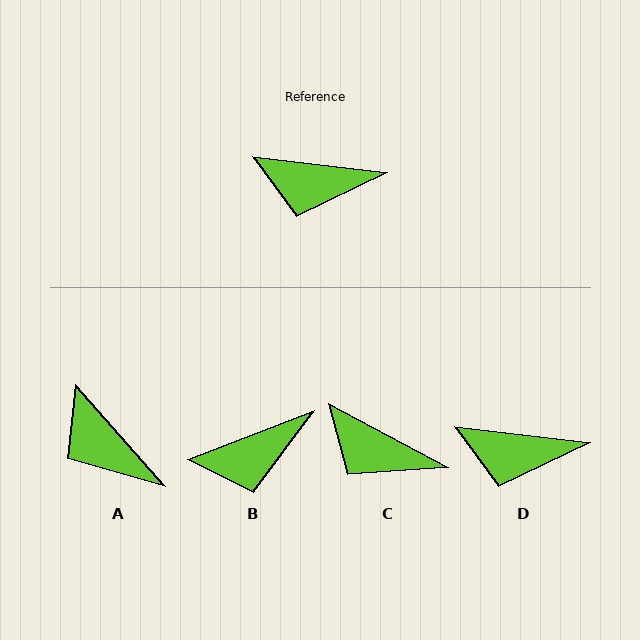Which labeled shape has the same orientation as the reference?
D.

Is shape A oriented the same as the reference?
No, it is off by about 42 degrees.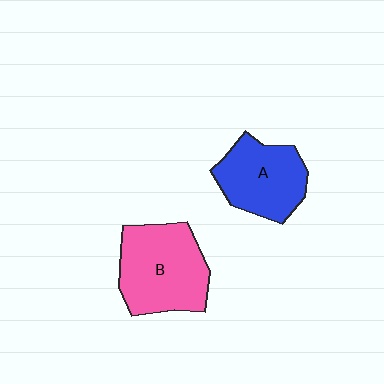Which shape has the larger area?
Shape B (pink).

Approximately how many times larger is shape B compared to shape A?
Approximately 1.2 times.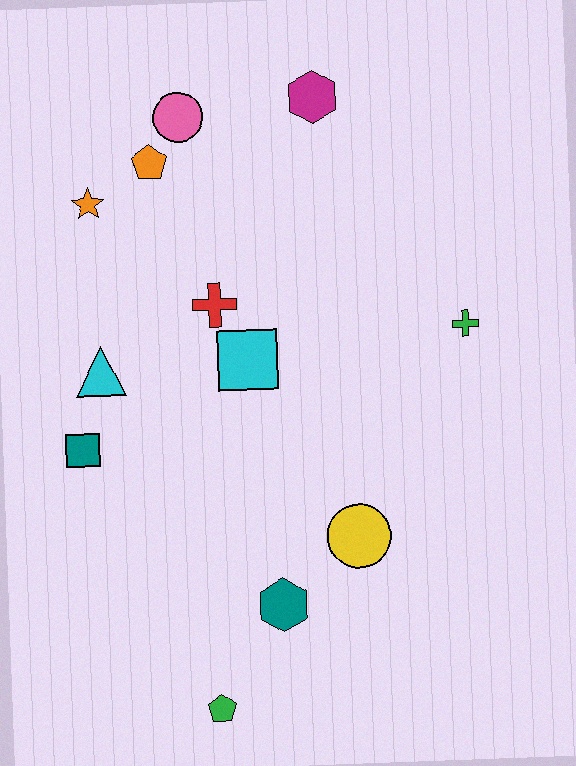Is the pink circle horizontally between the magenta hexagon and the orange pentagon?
Yes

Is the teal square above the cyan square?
No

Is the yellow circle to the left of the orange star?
No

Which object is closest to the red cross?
The cyan square is closest to the red cross.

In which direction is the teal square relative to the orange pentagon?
The teal square is below the orange pentagon.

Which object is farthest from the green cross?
The green pentagon is farthest from the green cross.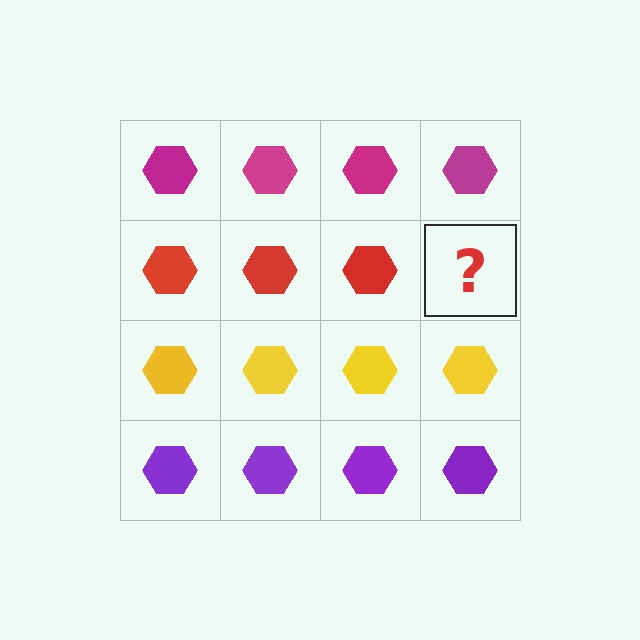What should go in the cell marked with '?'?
The missing cell should contain a red hexagon.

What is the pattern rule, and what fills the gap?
The rule is that each row has a consistent color. The gap should be filled with a red hexagon.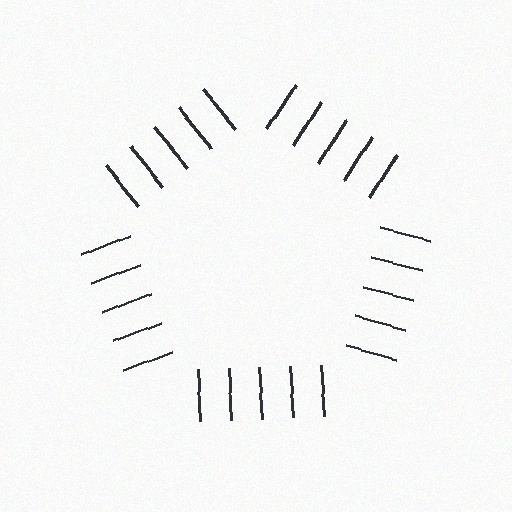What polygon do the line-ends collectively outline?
An illusory pentagon — the line segments terminate on its edges but no continuous stroke is drawn.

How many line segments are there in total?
25 — 5 along each of the 5 edges.